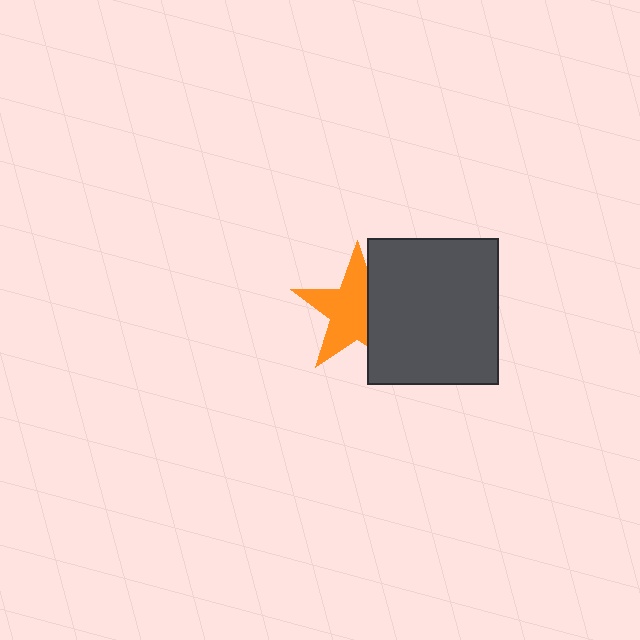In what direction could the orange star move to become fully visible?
The orange star could move left. That would shift it out from behind the dark gray rectangle entirely.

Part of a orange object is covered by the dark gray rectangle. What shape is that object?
It is a star.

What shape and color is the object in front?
The object in front is a dark gray rectangle.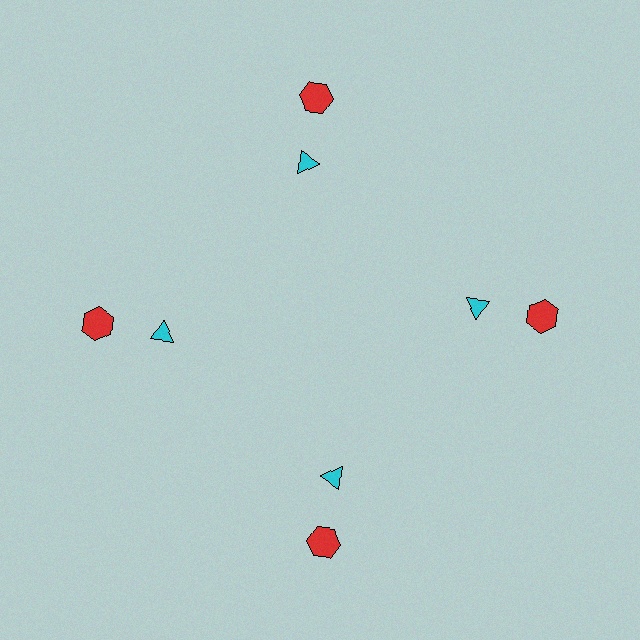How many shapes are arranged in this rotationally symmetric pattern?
There are 8 shapes, arranged in 4 groups of 2.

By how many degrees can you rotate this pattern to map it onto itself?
The pattern maps onto itself every 90 degrees of rotation.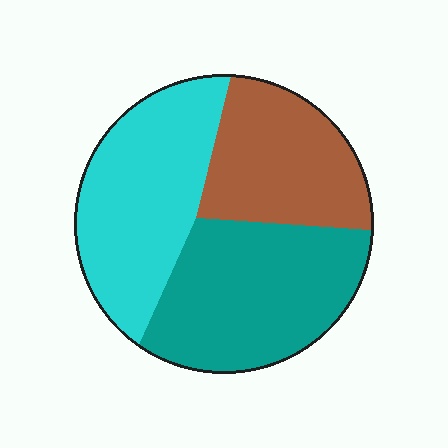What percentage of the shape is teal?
Teal takes up between a third and a half of the shape.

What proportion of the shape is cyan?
Cyan covers around 35% of the shape.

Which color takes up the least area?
Brown, at roughly 25%.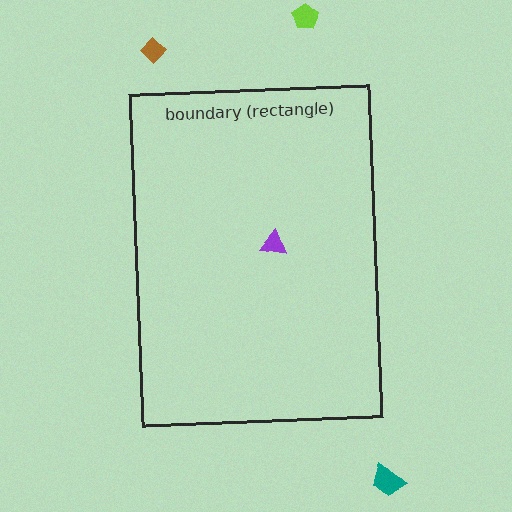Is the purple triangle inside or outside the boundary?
Inside.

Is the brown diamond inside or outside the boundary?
Outside.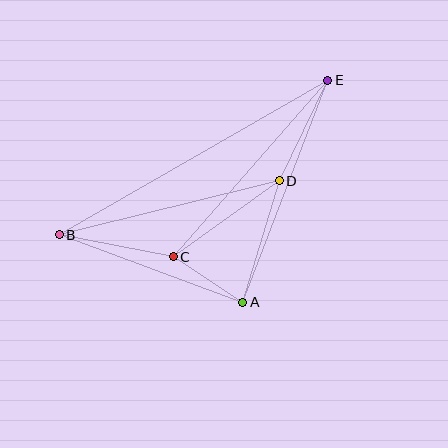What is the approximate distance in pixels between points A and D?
The distance between A and D is approximately 127 pixels.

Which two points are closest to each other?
Points A and C are closest to each other.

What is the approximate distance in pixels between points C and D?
The distance between C and D is approximately 130 pixels.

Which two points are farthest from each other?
Points B and E are farthest from each other.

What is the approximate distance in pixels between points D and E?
The distance between D and E is approximately 111 pixels.